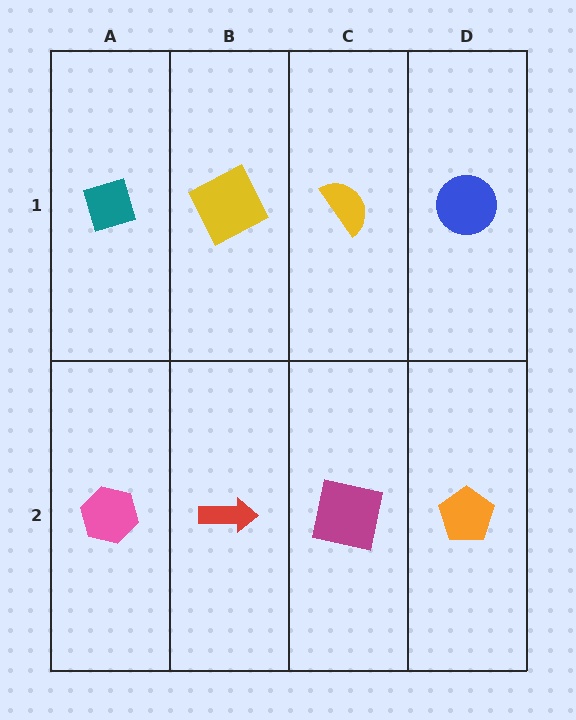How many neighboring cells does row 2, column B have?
3.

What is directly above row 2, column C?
A yellow semicircle.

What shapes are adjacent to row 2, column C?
A yellow semicircle (row 1, column C), a red arrow (row 2, column B), an orange pentagon (row 2, column D).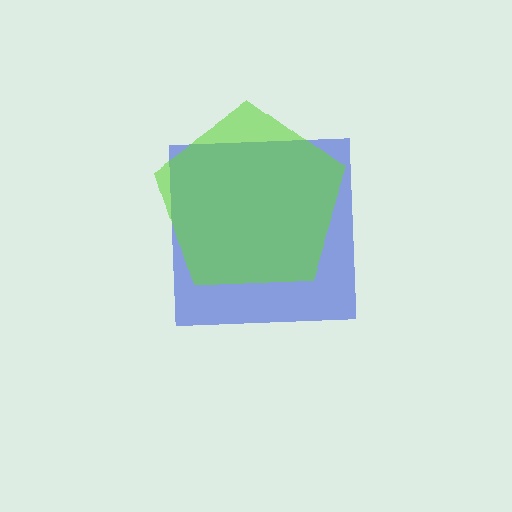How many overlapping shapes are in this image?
There are 2 overlapping shapes in the image.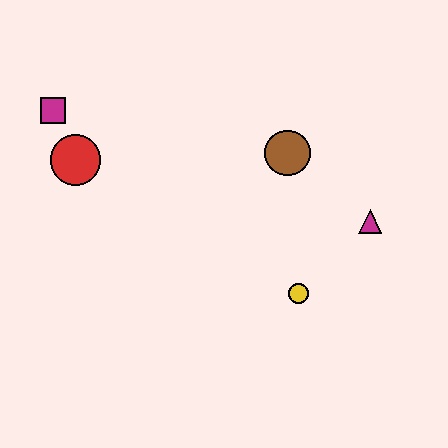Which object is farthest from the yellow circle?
The magenta square is farthest from the yellow circle.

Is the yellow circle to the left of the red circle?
No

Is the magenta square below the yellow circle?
No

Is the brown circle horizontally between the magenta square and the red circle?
No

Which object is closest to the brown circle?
The magenta triangle is closest to the brown circle.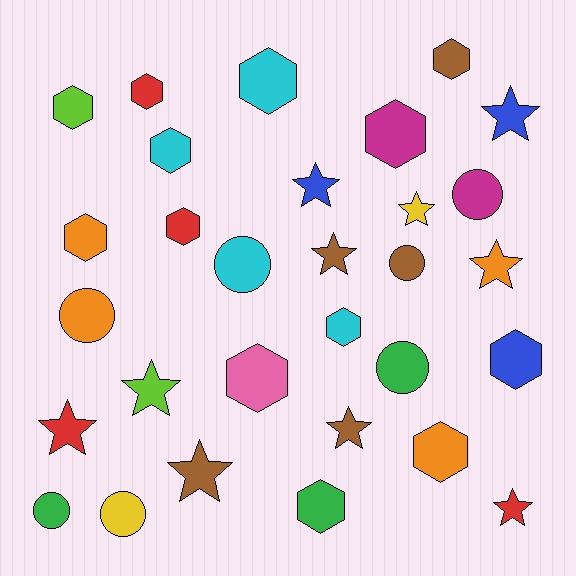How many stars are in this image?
There are 10 stars.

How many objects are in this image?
There are 30 objects.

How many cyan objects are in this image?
There are 4 cyan objects.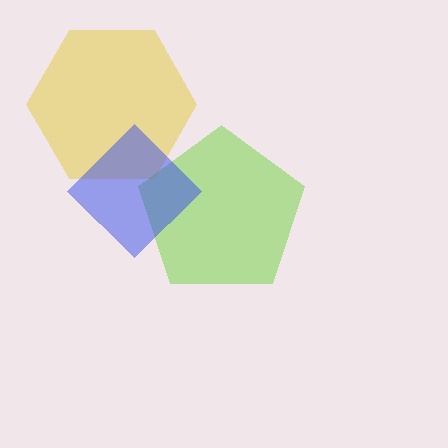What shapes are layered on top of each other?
The layered shapes are: a yellow hexagon, a lime pentagon, a blue diamond.